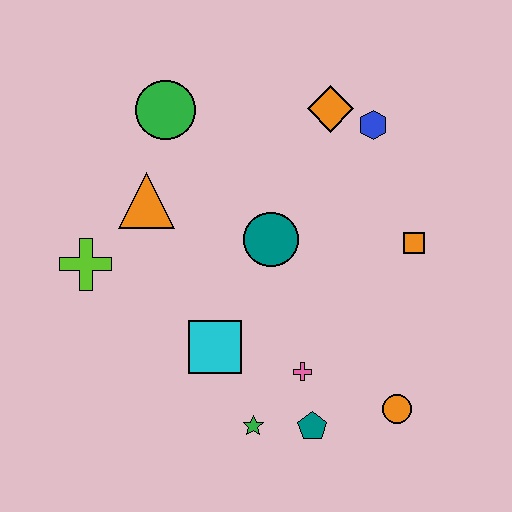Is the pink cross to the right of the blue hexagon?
No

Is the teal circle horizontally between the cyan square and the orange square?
Yes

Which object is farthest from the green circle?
The orange circle is farthest from the green circle.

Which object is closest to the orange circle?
The teal pentagon is closest to the orange circle.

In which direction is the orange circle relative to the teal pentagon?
The orange circle is to the right of the teal pentagon.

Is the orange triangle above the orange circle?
Yes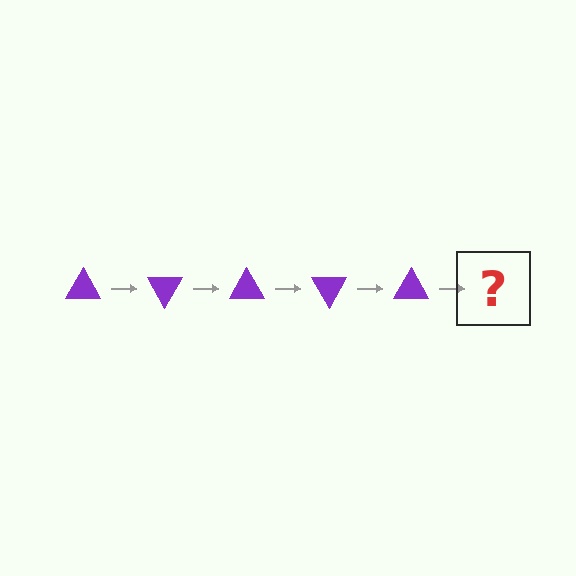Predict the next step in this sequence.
The next step is a purple triangle rotated 300 degrees.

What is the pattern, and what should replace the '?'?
The pattern is that the triangle rotates 60 degrees each step. The '?' should be a purple triangle rotated 300 degrees.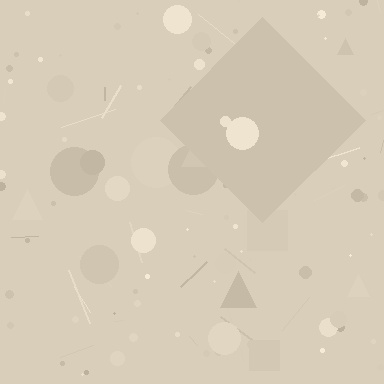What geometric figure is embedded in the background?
A diamond is embedded in the background.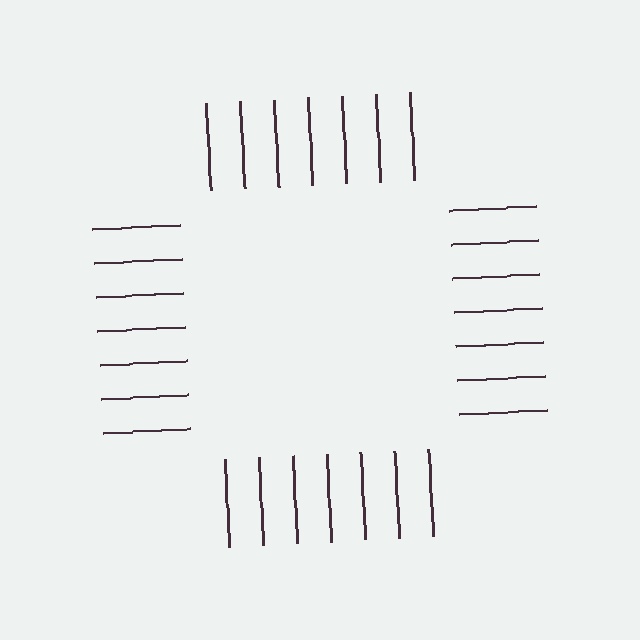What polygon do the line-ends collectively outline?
An illusory square — the line segments terminate on its edges but no continuous stroke is drawn.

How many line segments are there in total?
28 — 7 along each of the 4 edges.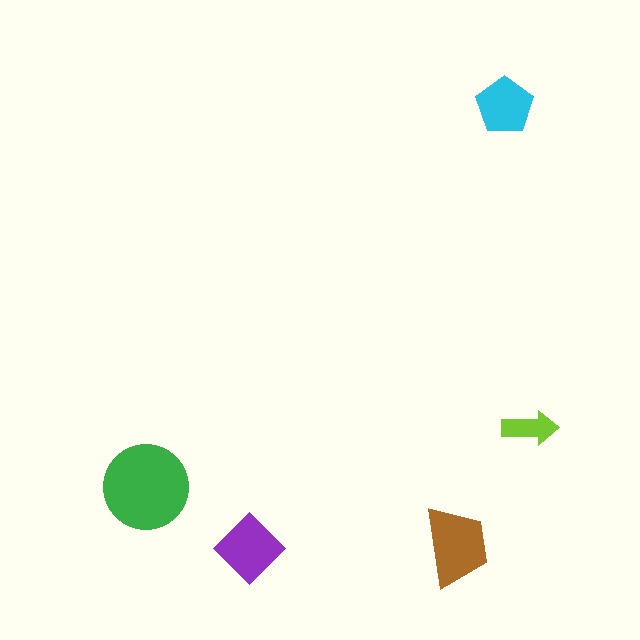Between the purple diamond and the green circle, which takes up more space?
The green circle.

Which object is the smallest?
The lime arrow.